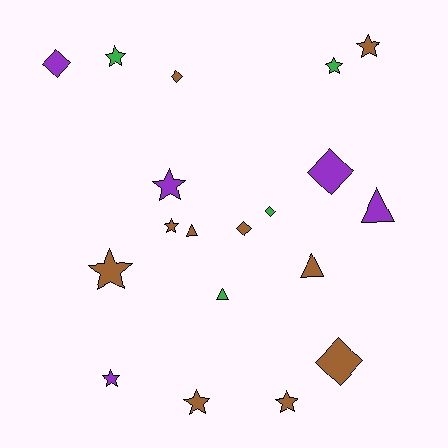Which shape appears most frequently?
Star, with 9 objects.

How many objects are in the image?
There are 19 objects.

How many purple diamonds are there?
There are 2 purple diamonds.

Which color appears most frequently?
Brown, with 10 objects.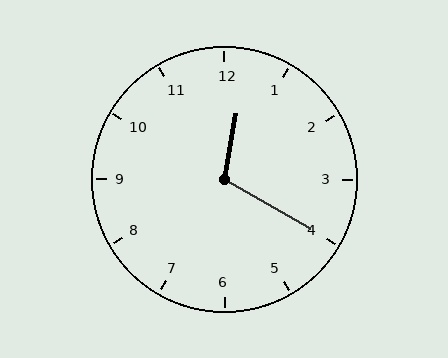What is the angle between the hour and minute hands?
Approximately 110 degrees.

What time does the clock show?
12:20.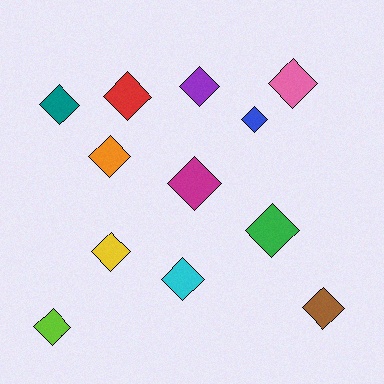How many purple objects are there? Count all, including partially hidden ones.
There is 1 purple object.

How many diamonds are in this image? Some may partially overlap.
There are 12 diamonds.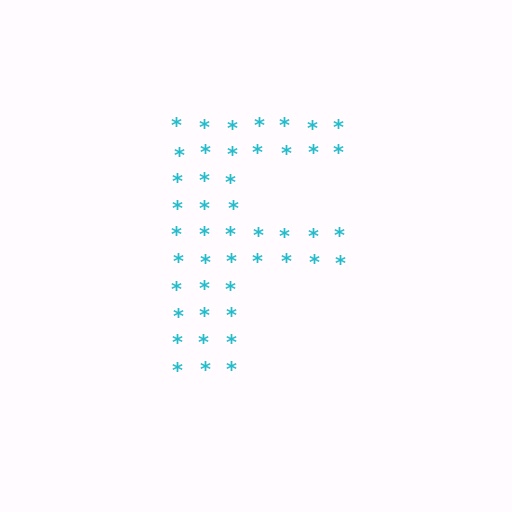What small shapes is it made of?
It is made of small asterisks.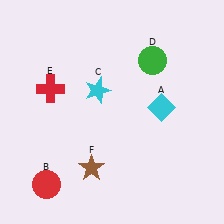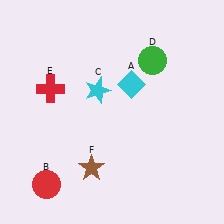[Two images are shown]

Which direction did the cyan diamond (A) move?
The cyan diamond (A) moved left.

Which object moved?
The cyan diamond (A) moved left.